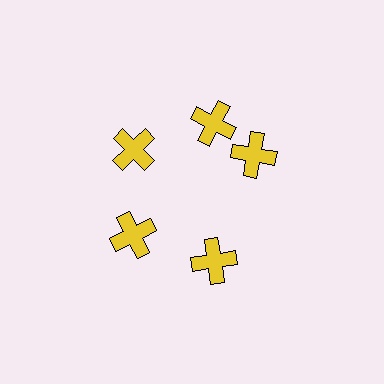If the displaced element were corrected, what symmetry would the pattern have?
It would have 5-fold rotational symmetry — the pattern would map onto itself every 72 degrees.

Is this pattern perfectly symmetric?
No. The 5 yellow crosses are arranged in a ring, but one element near the 3 o'clock position is rotated out of alignment along the ring, breaking the 5-fold rotational symmetry.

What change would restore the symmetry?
The symmetry would be restored by rotating it back into even spacing with its neighbors so that all 5 crosses sit at equal angles and equal distance from the center.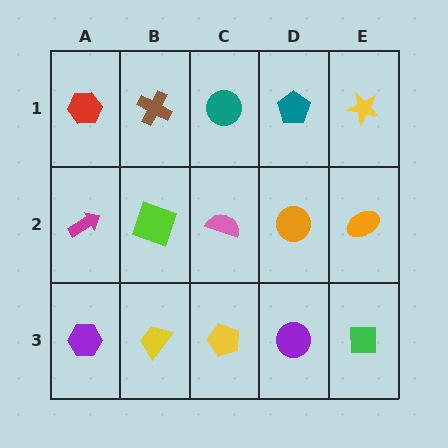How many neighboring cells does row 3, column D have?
3.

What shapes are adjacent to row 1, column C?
A pink semicircle (row 2, column C), a brown cross (row 1, column B), a teal pentagon (row 1, column D).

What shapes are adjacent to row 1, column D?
An orange circle (row 2, column D), a teal circle (row 1, column C), a yellow star (row 1, column E).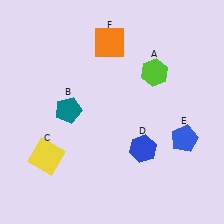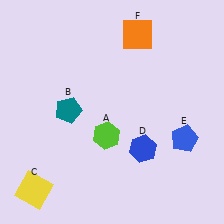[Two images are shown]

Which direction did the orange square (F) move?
The orange square (F) moved right.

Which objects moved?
The objects that moved are: the lime hexagon (A), the yellow square (C), the orange square (F).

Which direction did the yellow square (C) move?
The yellow square (C) moved down.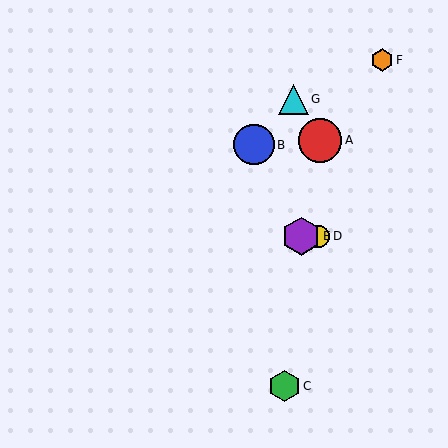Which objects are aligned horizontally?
Objects D, E are aligned horizontally.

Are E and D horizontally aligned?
Yes, both are at y≈236.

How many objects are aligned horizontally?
2 objects (D, E) are aligned horizontally.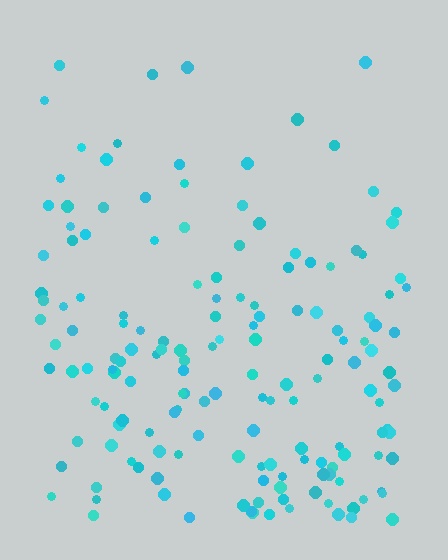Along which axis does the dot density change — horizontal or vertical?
Vertical.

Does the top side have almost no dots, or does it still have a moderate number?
Still a moderate number, just noticeably fewer than the bottom.